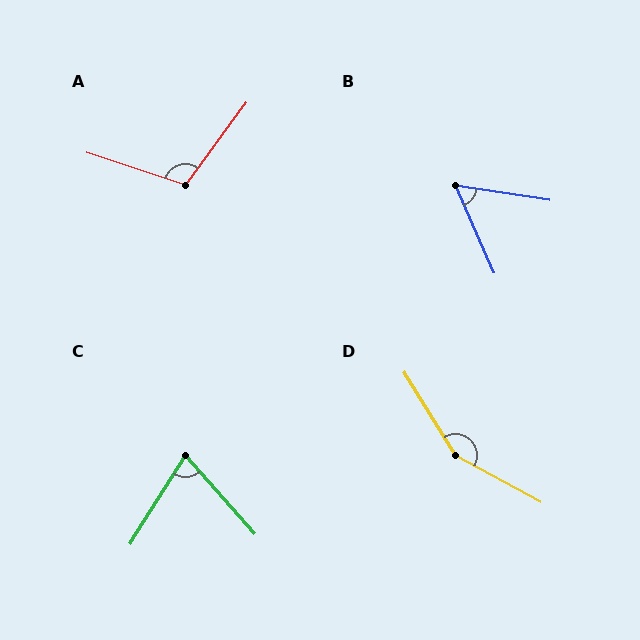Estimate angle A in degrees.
Approximately 108 degrees.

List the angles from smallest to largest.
B (58°), C (73°), A (108°), D (150°).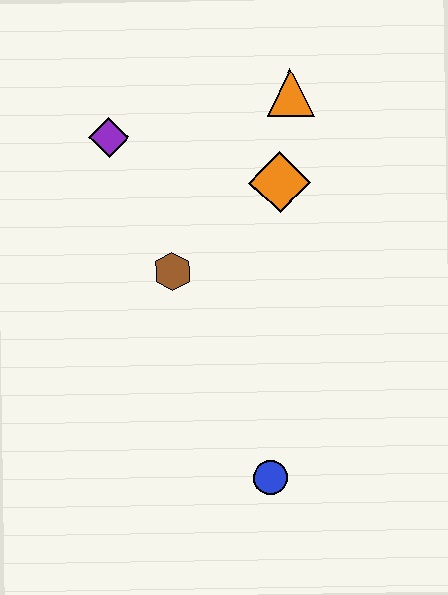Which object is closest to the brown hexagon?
The orange diamond is closest to the brown hexagon.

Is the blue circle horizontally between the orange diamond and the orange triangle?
No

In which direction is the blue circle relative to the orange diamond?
The blue circle is below the orange diamond.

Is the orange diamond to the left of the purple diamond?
No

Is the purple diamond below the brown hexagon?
No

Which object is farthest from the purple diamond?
The blue circle is farthest from the purple diamond.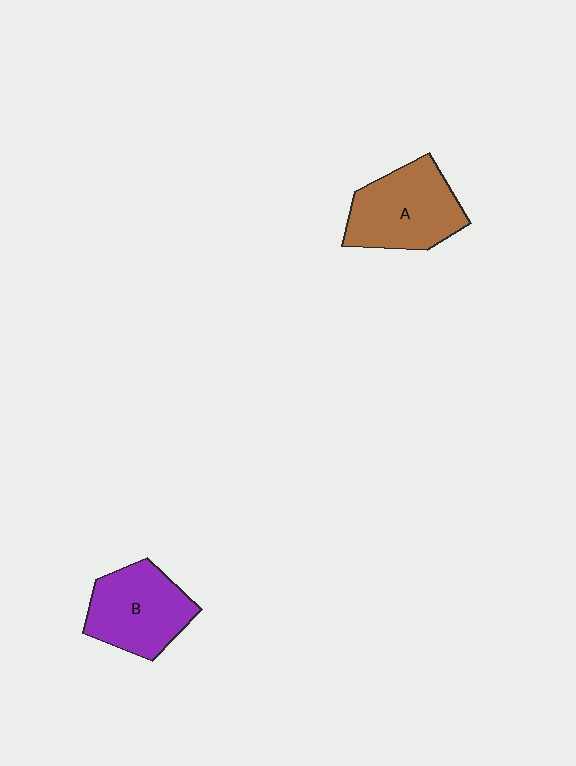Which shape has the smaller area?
Shape B (purple).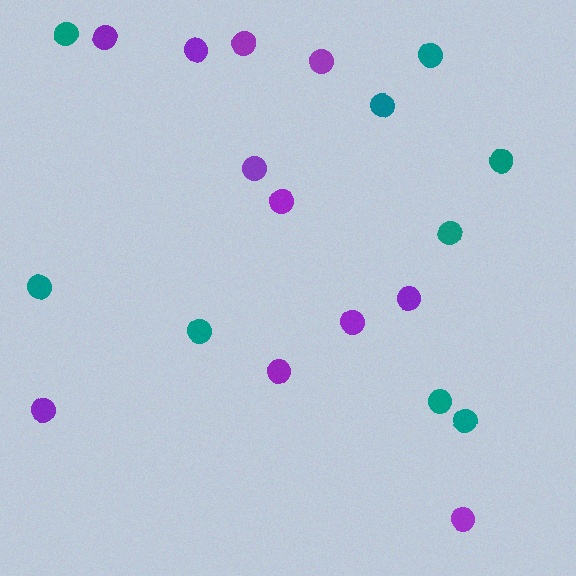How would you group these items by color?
There are 2 groups: one group of teal circles (9) and one group of purple circles (11).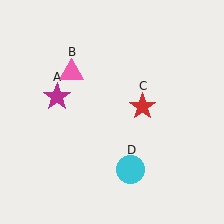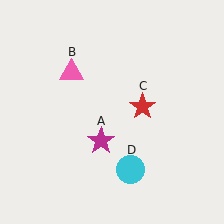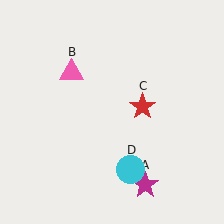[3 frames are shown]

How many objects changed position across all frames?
1 object changed position: magenta star (object A).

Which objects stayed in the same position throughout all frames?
Pink triangle (object B) and red star (object C) and cyan circle (object D) remained stationary.